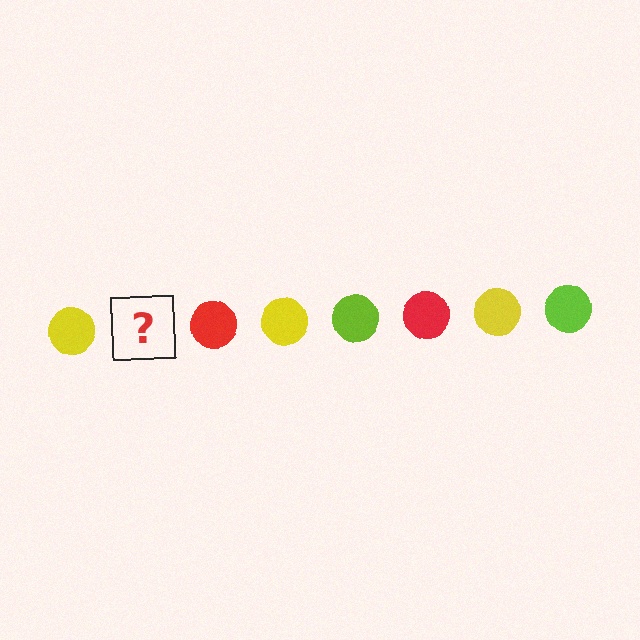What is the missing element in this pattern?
The missing element is a lime circle.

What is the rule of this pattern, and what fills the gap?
The rule is that the pattern cycles through yellow, lime, red circles. The gap should be filled with a lime circle.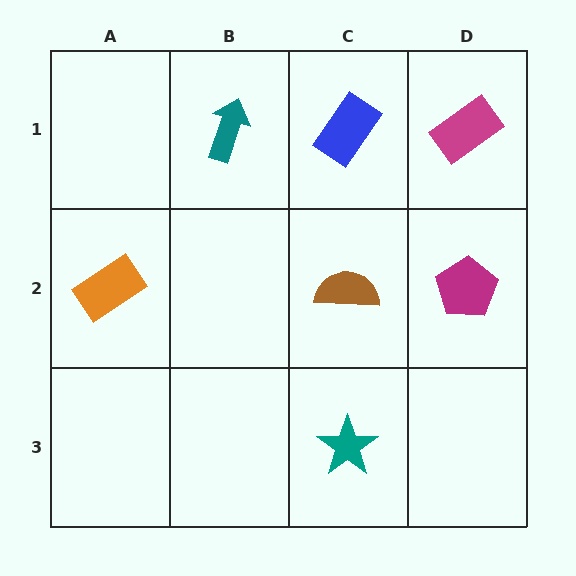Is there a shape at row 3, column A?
No, that cell is empty.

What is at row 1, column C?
A blue rectangle.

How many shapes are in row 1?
3 shapes.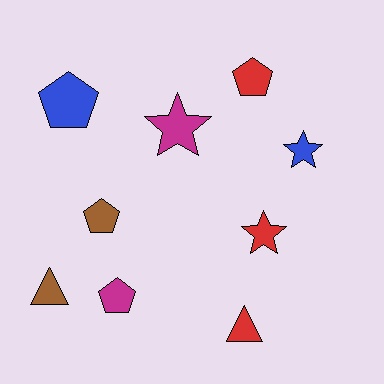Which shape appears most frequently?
Pentagon, with 4 objects.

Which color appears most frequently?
Red, with 3 objects.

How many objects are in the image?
There are 9 objects.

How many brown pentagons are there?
There is 1 brown pentagon.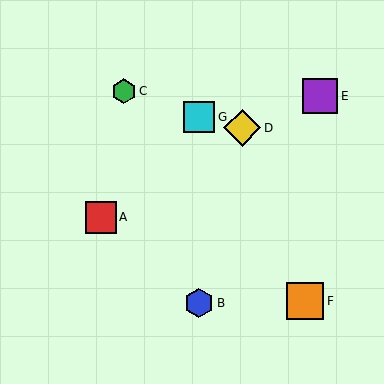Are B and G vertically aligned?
Yes, both are at x≈199.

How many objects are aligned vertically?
2 objects (B, G) are aligned vertically.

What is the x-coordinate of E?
Object E is at x≈320.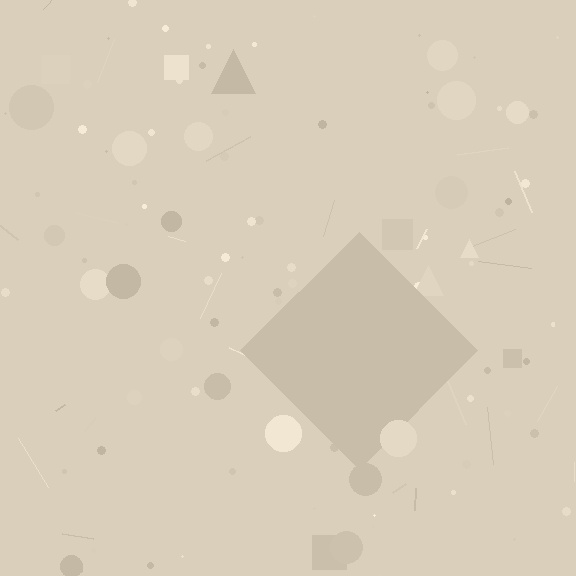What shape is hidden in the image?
A diamond is hidden in the image.